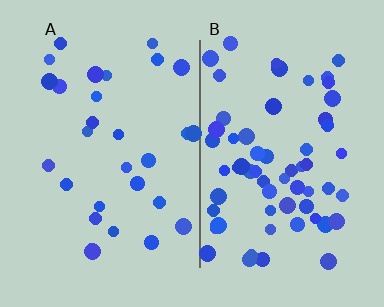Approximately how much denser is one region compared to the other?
Approximately 2.2× — region B over region A.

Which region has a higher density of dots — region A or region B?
B (the right).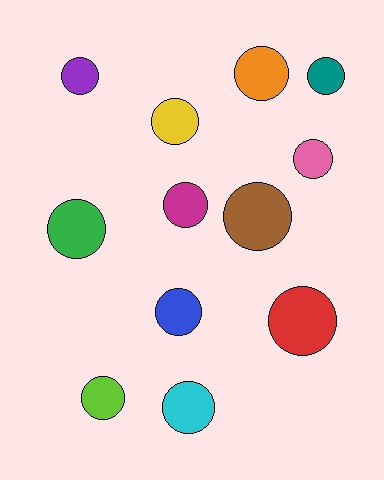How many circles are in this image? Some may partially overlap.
There are 12 circles.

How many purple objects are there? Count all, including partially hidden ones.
There is 1 purple object.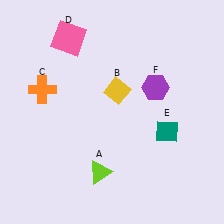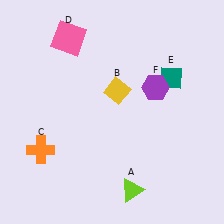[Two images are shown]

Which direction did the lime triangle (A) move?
The lime triangle (A) moved right.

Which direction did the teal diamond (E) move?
The teal diamond (E) moved up.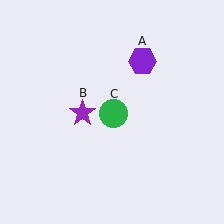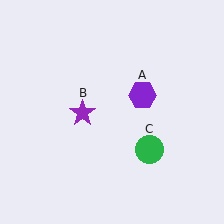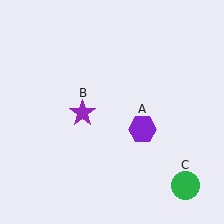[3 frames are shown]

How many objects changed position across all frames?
2 objects changed position: purple hexagon (object A), green circle (object C).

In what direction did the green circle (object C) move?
The green circle (object C) moved down and to the right.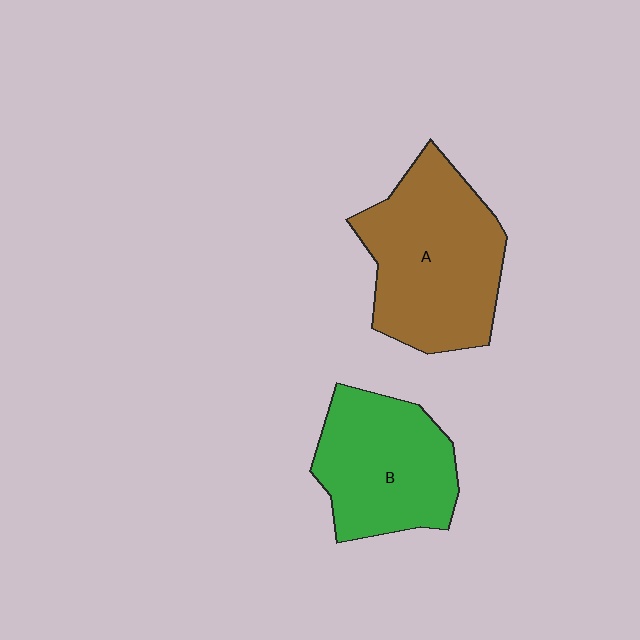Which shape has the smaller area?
Shape B (green).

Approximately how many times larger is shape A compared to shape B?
Approximately 1.3 times.